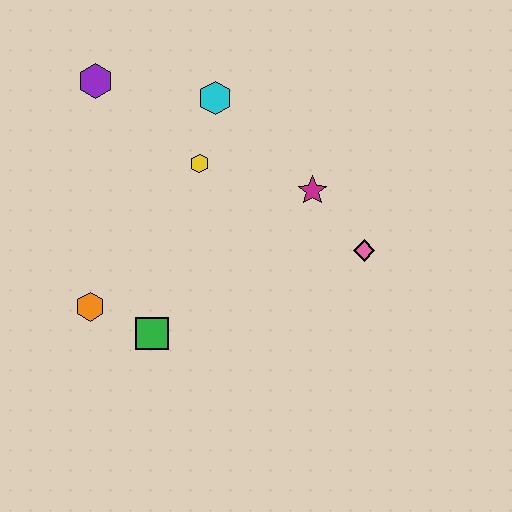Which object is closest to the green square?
The orange hexagon is closest to the green square.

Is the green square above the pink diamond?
No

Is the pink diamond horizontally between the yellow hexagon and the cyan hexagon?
No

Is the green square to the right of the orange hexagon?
Yes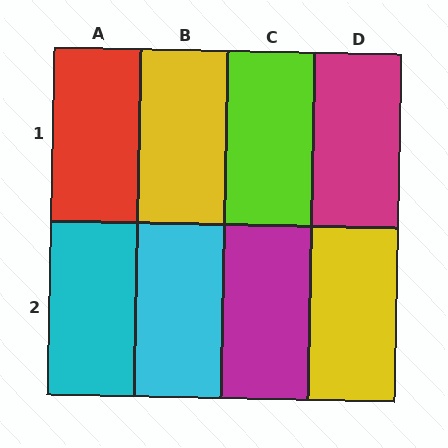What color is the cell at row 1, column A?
Red.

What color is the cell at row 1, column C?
Lime.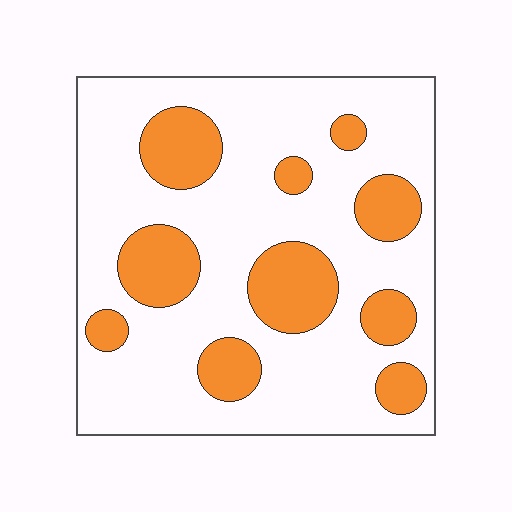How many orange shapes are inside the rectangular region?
10.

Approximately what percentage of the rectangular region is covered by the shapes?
Approximately 25%.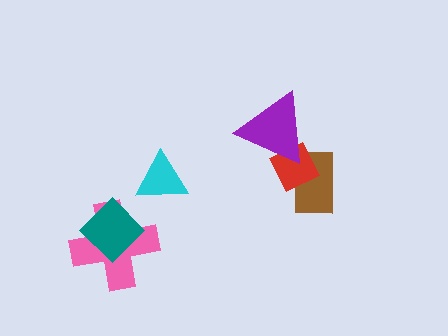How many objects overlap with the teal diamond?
1 object overlaps with the teal diamond.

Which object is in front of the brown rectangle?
The red diamond is in front of the brown rectangle.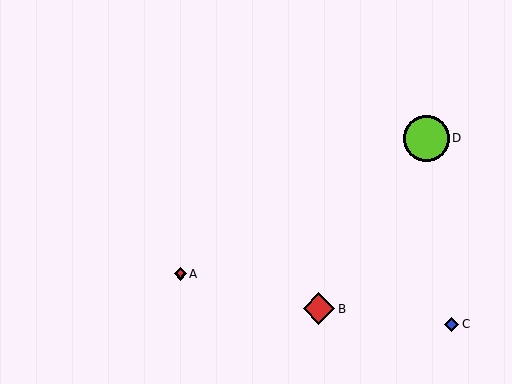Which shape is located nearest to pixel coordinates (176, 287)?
The red diamond (labeled A) at (180, 274) is nearest to that location.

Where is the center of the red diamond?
The center of the red diamond is at (180, 274).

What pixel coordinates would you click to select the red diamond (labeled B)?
Click at (319, 309) to select the red diamond B.